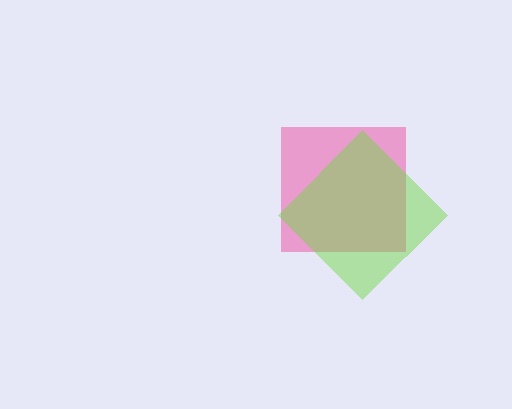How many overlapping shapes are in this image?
There are 2 overlapping shapes in the image.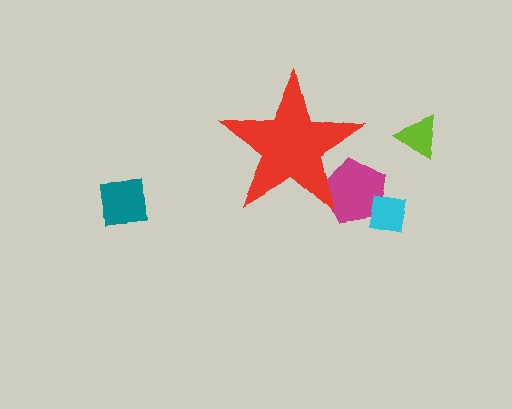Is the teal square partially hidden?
No, the teal square is fully visible.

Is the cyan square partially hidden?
No, the cyan square is fully visible.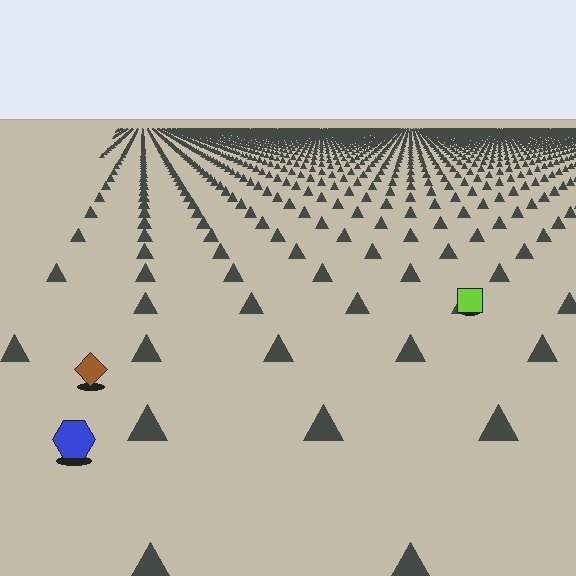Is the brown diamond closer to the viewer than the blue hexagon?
No. The blue hexagon is closer — you can tell from the texture gradient: the ground texture is coarser near it.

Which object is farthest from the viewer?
The lime square is farthest from the viewer. It appears smaller and the ground texture around it is denser.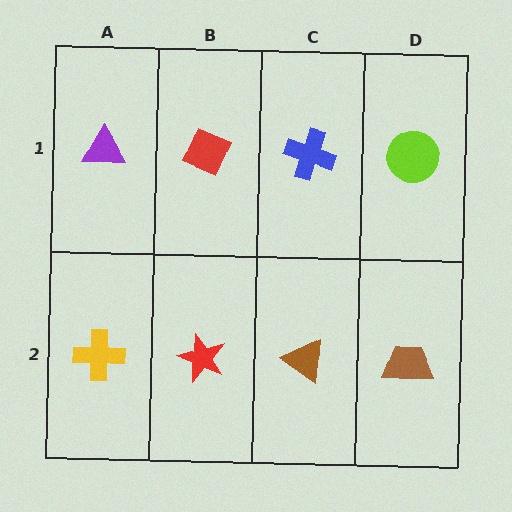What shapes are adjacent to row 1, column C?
A brown triangle (row 2, column C), a red diamond (row 1, column B), a lime circle (row 1, column D).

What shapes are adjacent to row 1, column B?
A red star (row 2, column B), a purple triangle (row 1, column A), a blue cross (row 1, column C).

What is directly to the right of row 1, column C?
A lime circle.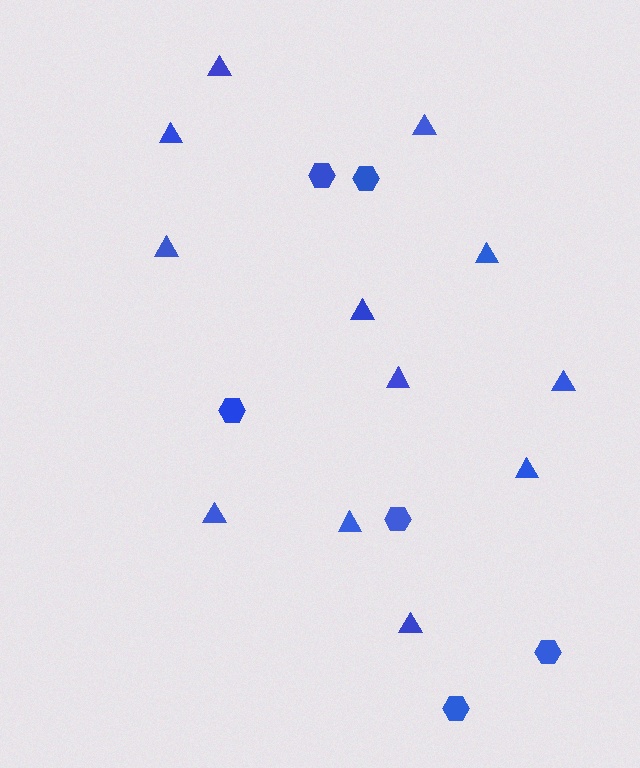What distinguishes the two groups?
There are 2 groups: one group of hexagons (6) and one group of triangles (12).